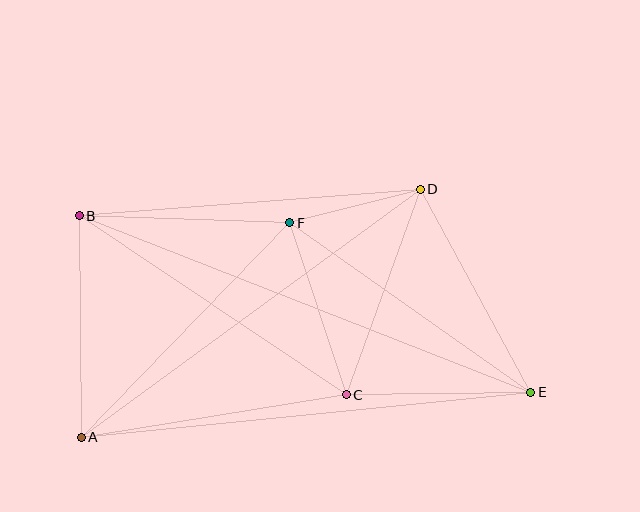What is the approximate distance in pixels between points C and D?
The distance between C and D is approximately 219 pixels.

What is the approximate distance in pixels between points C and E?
The distance between C and E is approximately 185 pixels.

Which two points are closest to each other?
Points D and F are closest to each other.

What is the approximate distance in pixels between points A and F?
The distance between A and F is approximately 299 pixels.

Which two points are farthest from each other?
Points B and E are farthest from each other.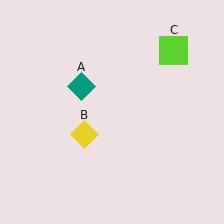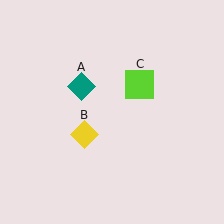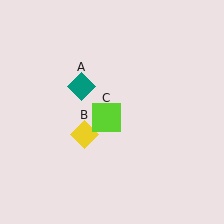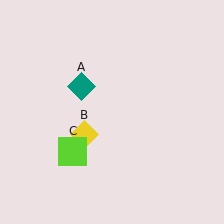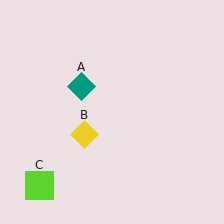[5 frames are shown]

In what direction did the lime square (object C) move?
The lime square (object C) moved down and to the left.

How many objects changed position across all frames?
1 object changed position: lime square (object C).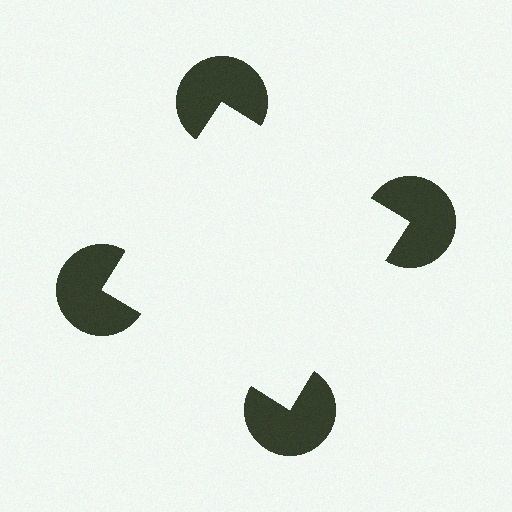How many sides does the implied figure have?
4 sides.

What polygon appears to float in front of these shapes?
An illusory square — its edges are inferred from the aligned wedge cuts in the pac-man discs, not physically drawn.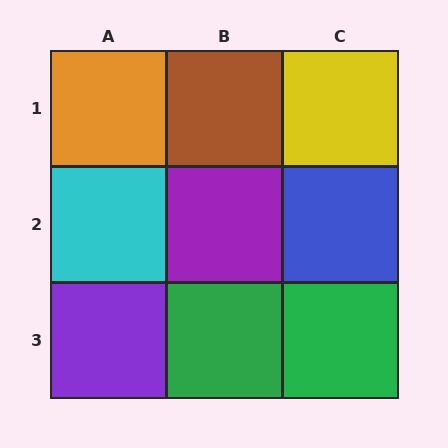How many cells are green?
2 cells are green.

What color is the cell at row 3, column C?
Green.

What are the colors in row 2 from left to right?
Cyan, purple, blue.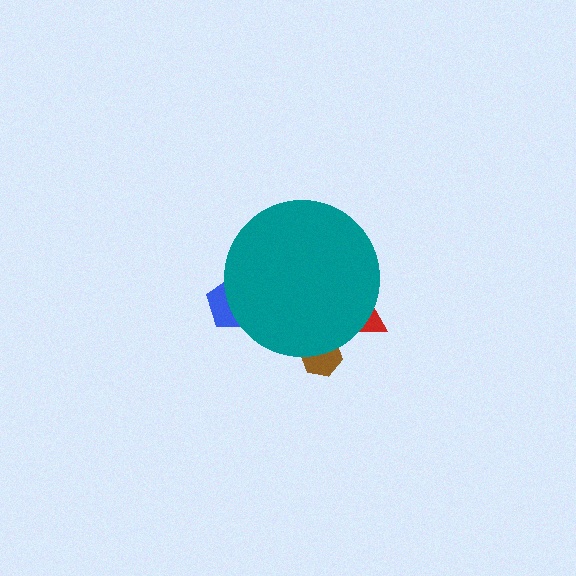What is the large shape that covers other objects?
A teal circle.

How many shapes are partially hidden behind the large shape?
3 shapes are partially hidden.